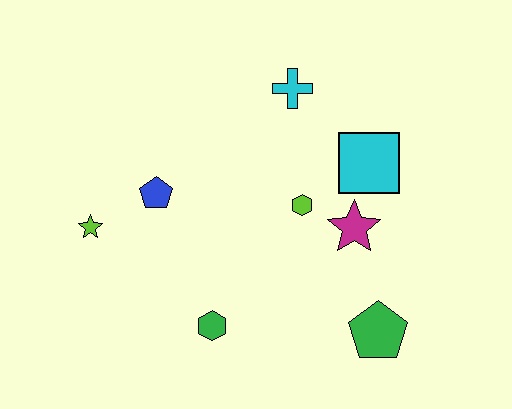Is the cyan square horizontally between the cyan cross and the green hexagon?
No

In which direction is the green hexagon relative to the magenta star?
The green hexagon is to the left of the magenta star.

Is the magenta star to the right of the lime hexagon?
Yes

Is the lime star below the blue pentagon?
Yes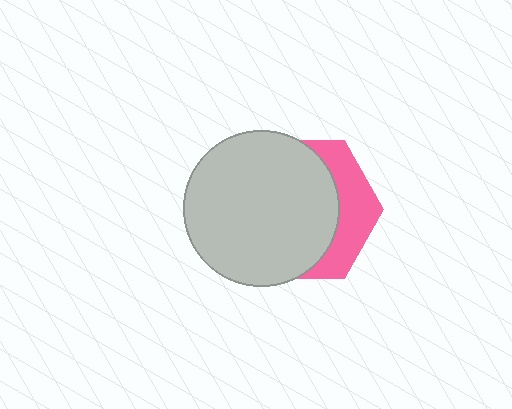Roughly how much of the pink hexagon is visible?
A small part of it is visible (roughly 31%).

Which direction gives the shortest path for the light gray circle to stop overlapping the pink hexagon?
Moving left gives the shortest separation.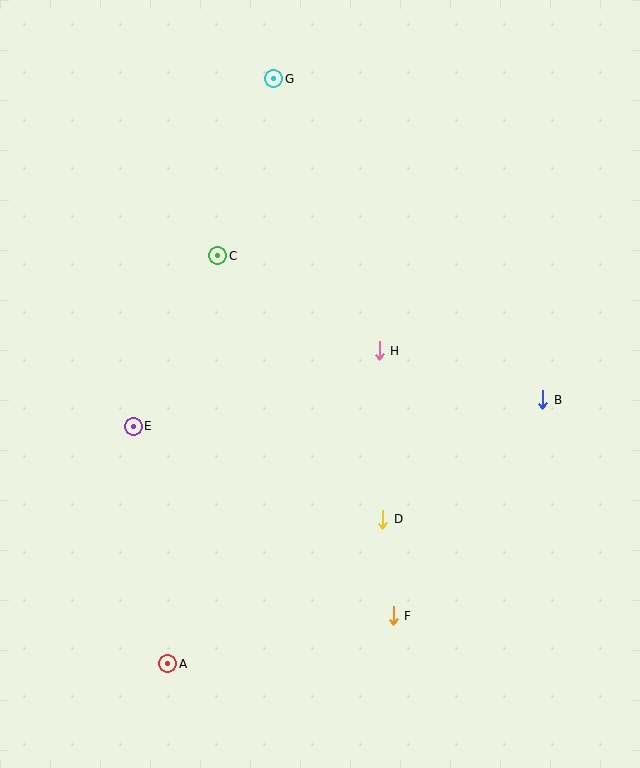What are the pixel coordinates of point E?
Point E is at (133, 426).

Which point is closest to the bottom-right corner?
Point F is closest to the bottom-right corner.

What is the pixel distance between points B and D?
The distance between B and D is 200 pixels.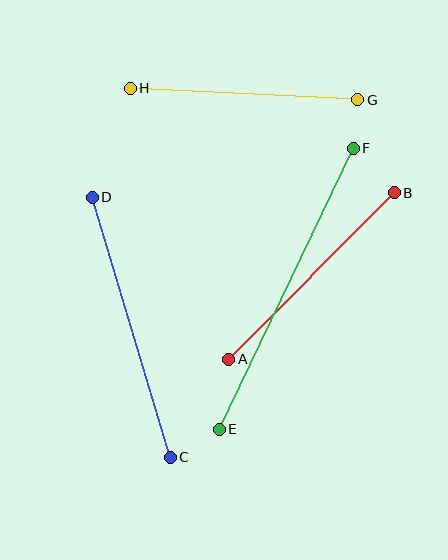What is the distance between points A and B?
The distance is approximately 235 pixels.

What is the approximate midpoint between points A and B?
The midpoint is at approximately (311, 276) pixels.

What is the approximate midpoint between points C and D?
The midpoint is at approximately (131, 327) pixels.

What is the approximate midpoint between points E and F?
The midpoint is at approximately (286, 289) pixels.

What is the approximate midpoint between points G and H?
The midpoint is at approximately (244, 94) pixels.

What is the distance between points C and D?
The distance is approximately 271 pixels.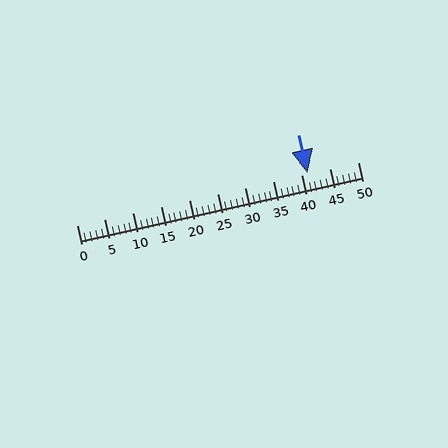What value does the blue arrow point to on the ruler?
The blue arrow points to approximately 41.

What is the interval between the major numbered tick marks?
The major tick marks are spaced 5 units apart.